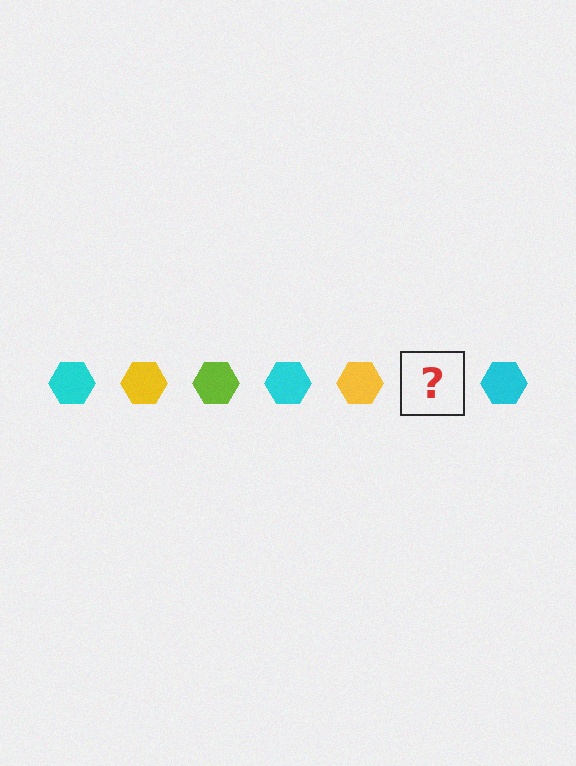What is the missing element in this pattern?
The missing element is a lime hexagon.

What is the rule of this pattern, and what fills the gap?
The rule is that the pattern cycles through cyan, yellow, lime hexagons. The gap should be filled with a lime hexagon.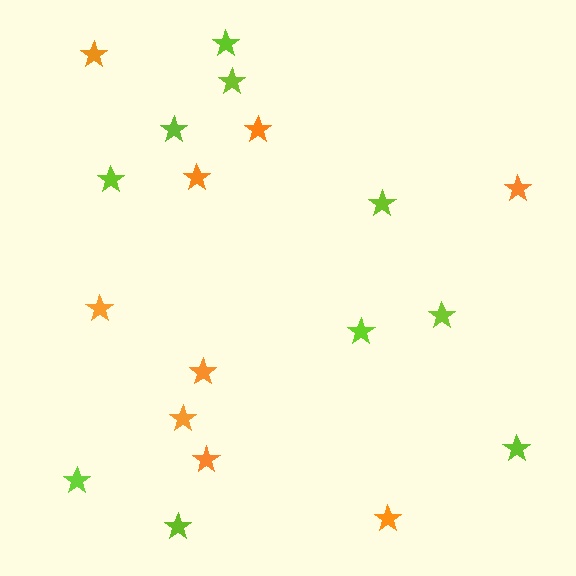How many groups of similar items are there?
There are 2 groups: one group of lime stars (10) and one group of orange stars (9).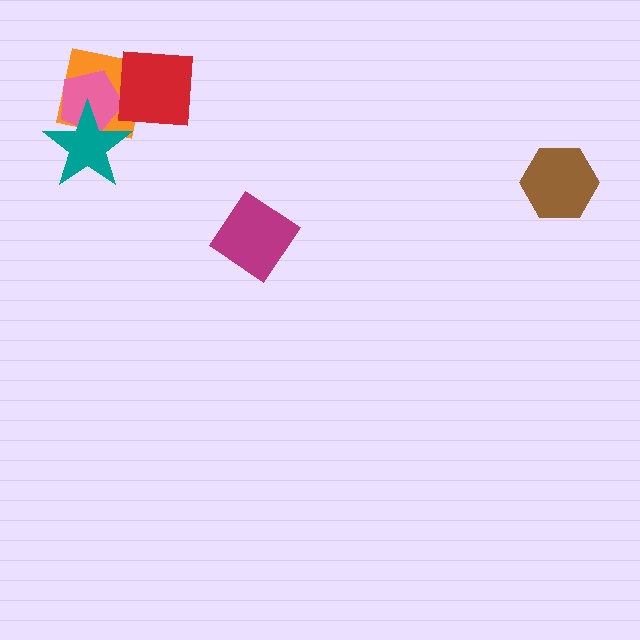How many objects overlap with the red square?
2 objects overlap with the red square.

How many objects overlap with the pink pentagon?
3 objects overlap with the pink pentagon.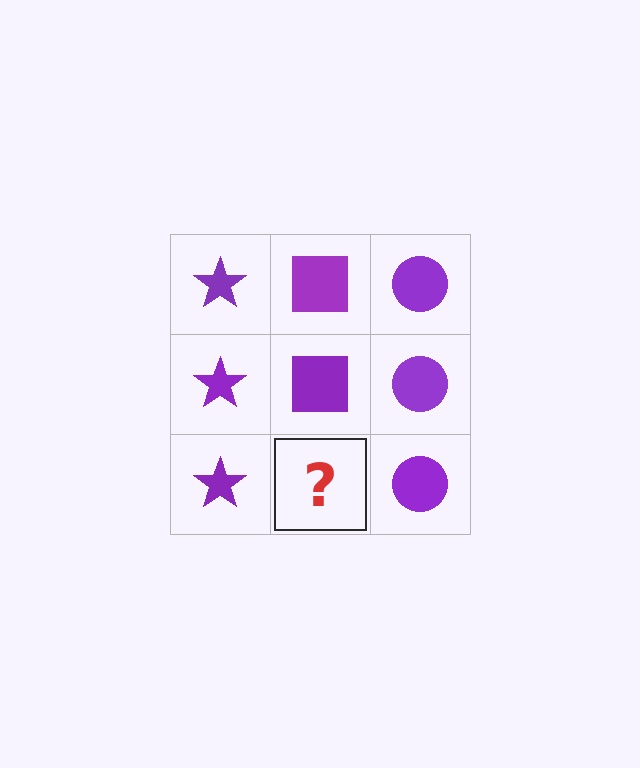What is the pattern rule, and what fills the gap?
The rule is that each column has a consistent shape. The gap should be filled with a purple square.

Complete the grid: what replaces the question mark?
The question mark should be replaced with a purple square.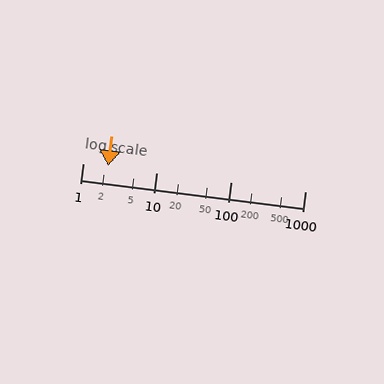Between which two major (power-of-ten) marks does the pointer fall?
The pointer is between 1 and 10.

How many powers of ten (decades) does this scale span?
The scale spans 3 decades, from 1 to 1000.